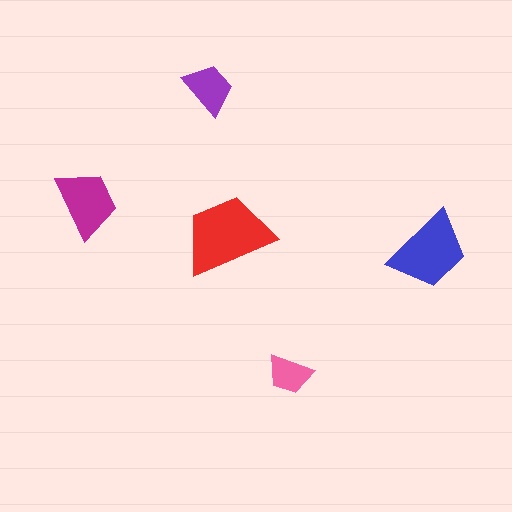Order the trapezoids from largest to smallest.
the red one, the blue one, the magenta one, the purple one, the pink one.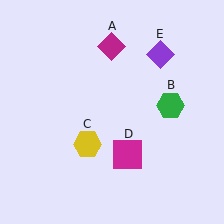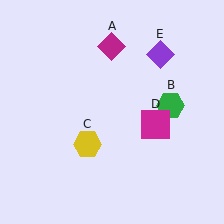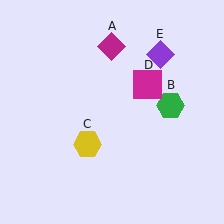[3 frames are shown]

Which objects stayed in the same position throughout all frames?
Magenta diamond (object A) and green hexagon (object B) and yellow hexagon (object C) and purple diamond (object E) remained stationary.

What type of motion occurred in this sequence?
The magenta square (object D) rotated counterclockwise around the center of the scene.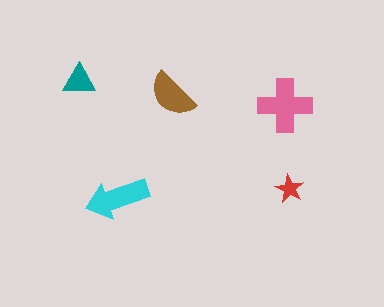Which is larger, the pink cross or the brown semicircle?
The pink cross.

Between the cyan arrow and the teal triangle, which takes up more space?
The cyan arrow.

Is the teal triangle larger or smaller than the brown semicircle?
Smaller.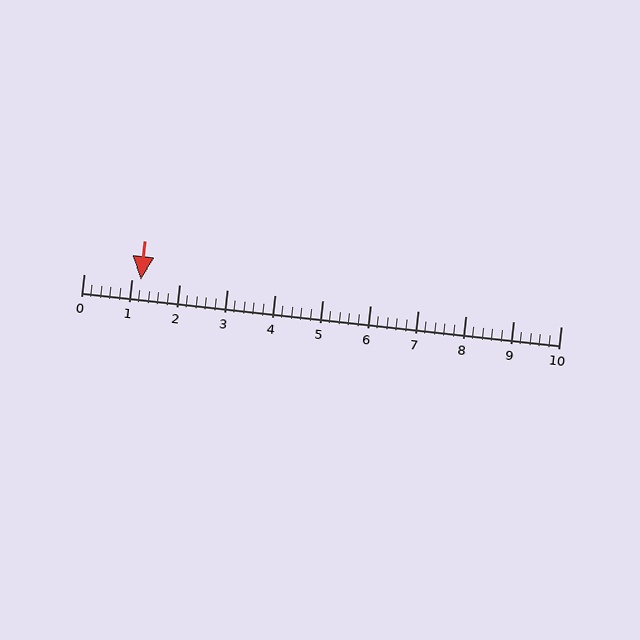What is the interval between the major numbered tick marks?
The major tick marks are spaced 1 units apart.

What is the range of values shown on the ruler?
The ruler shows values from 0 to 10.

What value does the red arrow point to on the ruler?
The red arrow points to approximately 1.2.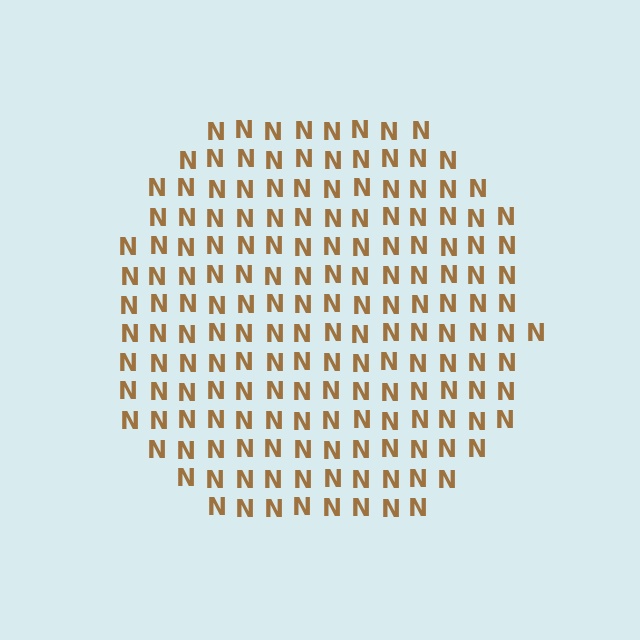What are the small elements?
The small elements are letter N's.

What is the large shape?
The large shape is a circle.